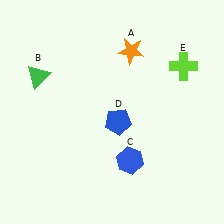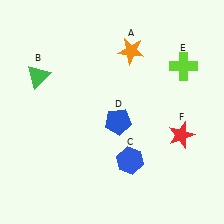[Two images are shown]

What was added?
A red star (F) was added in Image 2.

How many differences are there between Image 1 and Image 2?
There is 1 difference between the two images.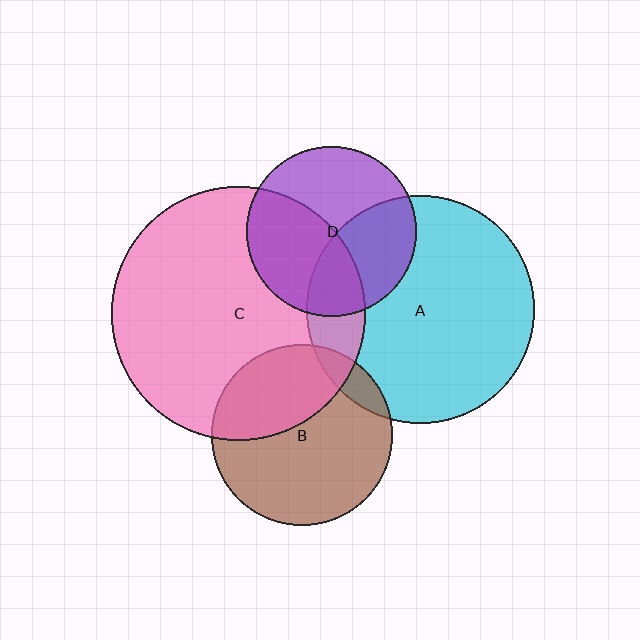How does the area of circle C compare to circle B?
Approximately 2.0 times.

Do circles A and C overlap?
Yes.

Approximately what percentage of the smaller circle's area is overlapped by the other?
Approximately 15%.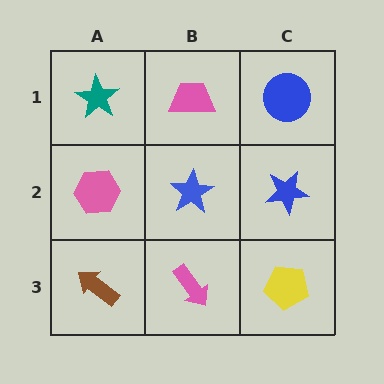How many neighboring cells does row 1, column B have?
3.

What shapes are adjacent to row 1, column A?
A pink hexagon (row 2, column A), a pink trapezoid (row 1, column B).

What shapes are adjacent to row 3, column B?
A blue star (row 2, column B), a brown arrow (row 3, column A), a yellow pentagon (row 3, column C).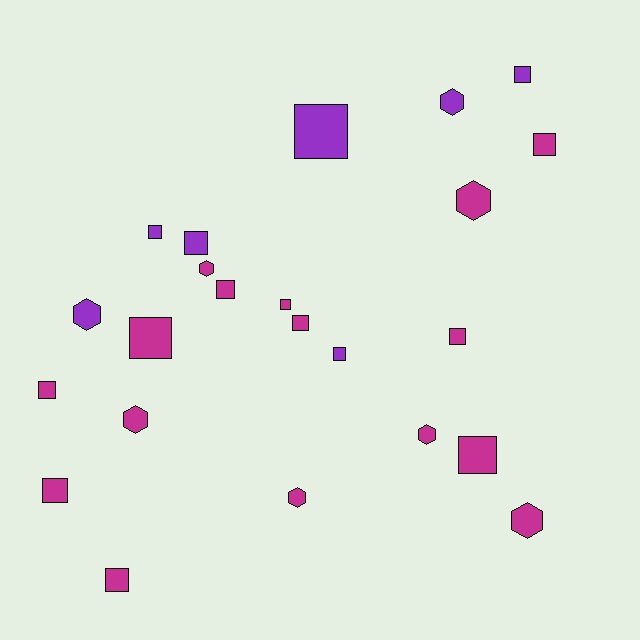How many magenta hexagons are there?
There are 6 magenta hexagons.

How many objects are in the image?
There are 23 objects.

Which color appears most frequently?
Magenta, with 16 objects.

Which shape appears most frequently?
Square, with 15 objects.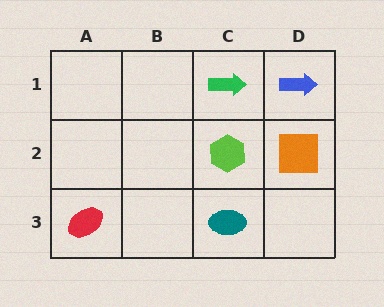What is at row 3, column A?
A red ellipse.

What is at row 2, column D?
An orange square.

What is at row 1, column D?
A blue arrow.